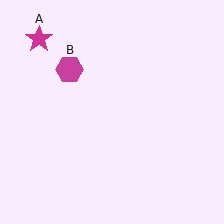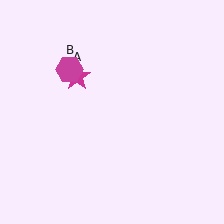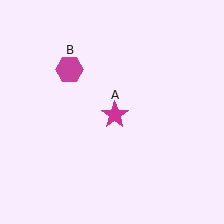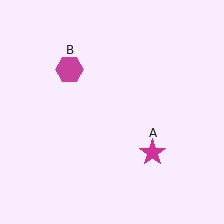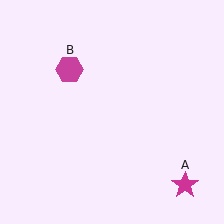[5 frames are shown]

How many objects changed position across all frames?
1 object changed position: magenta star (object A).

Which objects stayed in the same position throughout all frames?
Magenta hexagon (object B) remained stationary.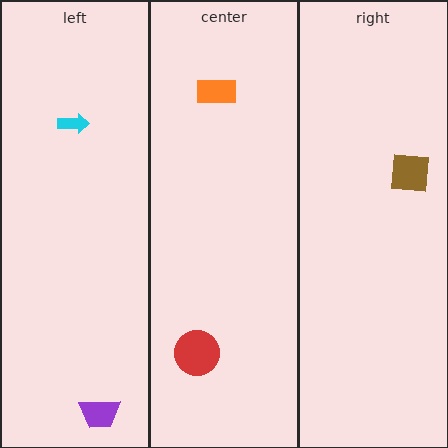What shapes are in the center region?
The orange rectangle, the red circle.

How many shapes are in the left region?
2.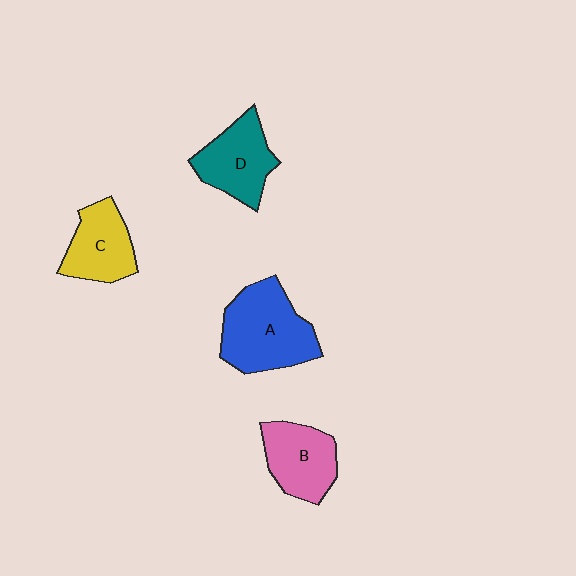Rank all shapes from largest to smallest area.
From largest to smallest: A (blue), D (teal), B (pink), C (yellow).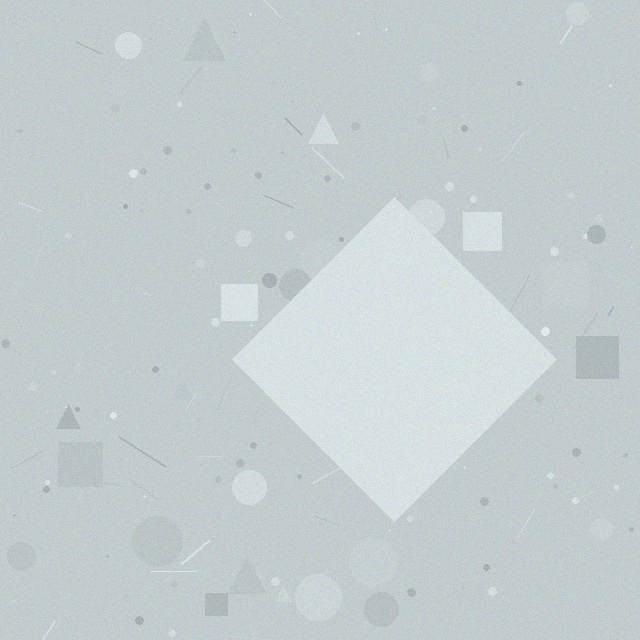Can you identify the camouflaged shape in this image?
The camouflaged shape is a diamond.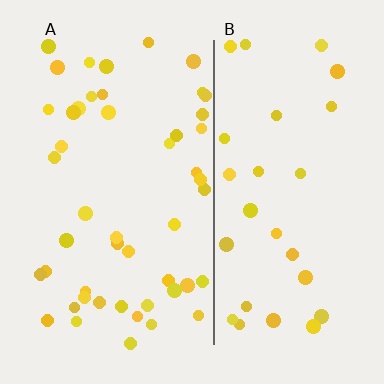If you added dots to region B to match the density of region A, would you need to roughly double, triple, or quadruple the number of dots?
Approximately double.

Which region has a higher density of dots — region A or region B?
A (the left).